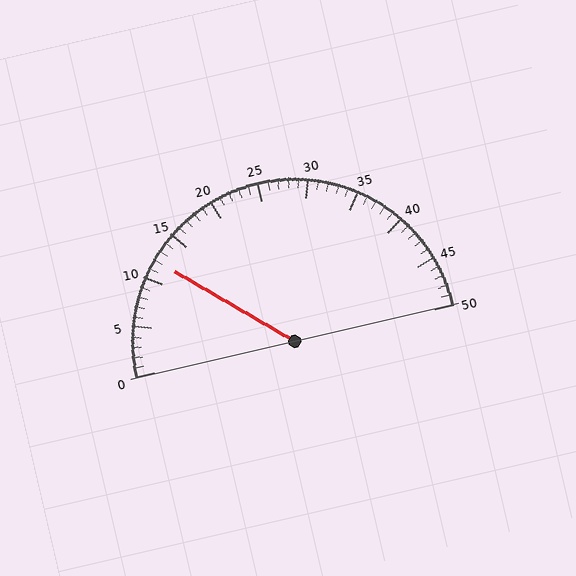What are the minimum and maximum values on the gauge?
The gauge ranges from 0 to 50.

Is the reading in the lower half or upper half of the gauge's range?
The reading is in the lower half of the range (0 to 50).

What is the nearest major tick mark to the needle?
The nearest major tick mark is 10.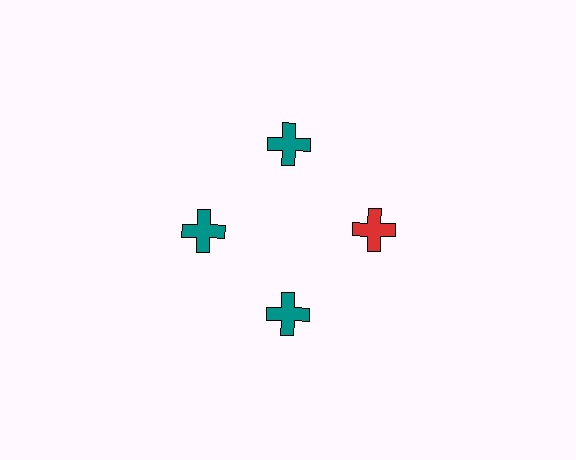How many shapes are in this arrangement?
There are 4 shapes arranged in a ring pattern.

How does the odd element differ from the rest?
It has a different color: red instead of teal.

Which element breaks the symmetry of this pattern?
The red cross at roughly the 3 o'clock position breaks the symmetry. All other shapes are teal crosses.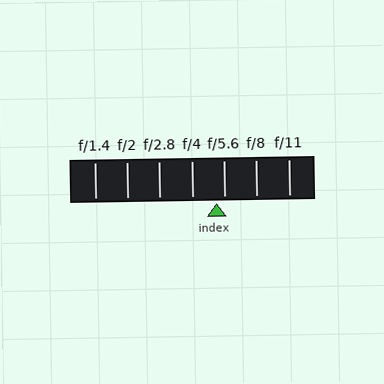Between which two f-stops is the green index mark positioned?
The index mark is between f/4 and f/5.6.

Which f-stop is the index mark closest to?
The index mark is closest to f/5.6.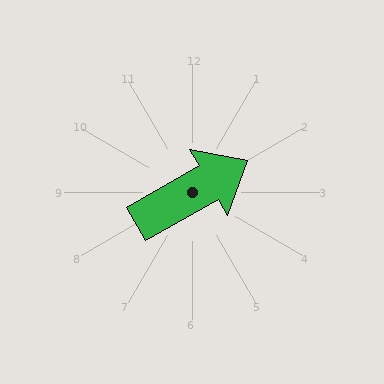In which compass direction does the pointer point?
Northeast.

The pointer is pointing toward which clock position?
Roughly 2 o'clock.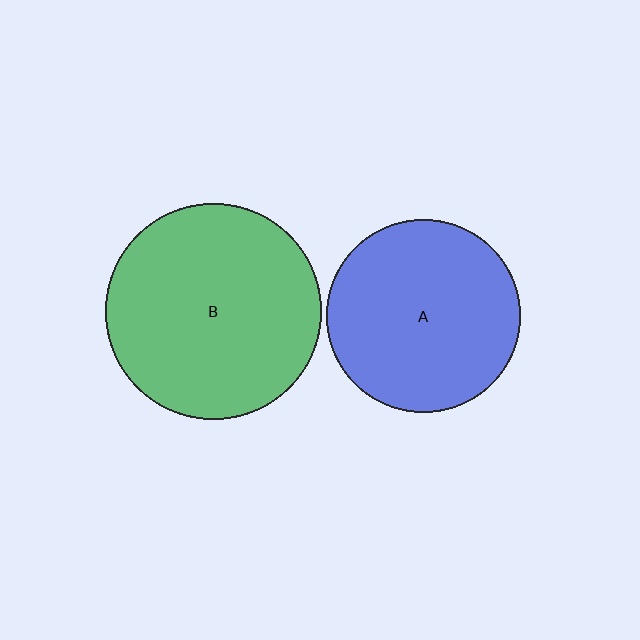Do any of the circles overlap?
No, none of the circles overlap.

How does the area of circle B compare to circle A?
Approximately 1.2 times.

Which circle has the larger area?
Circle B (green).